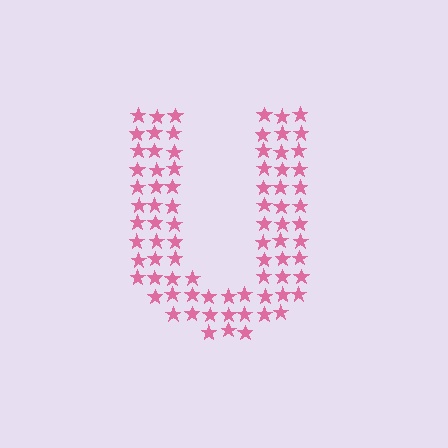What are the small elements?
The small elements are stars.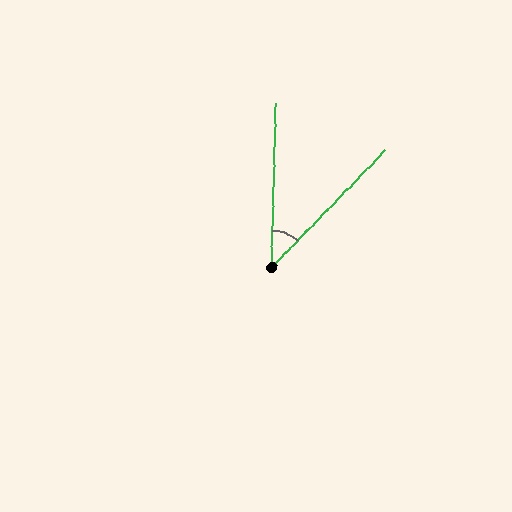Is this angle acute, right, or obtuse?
It is acute.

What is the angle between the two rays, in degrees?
Approximately 43 degrees.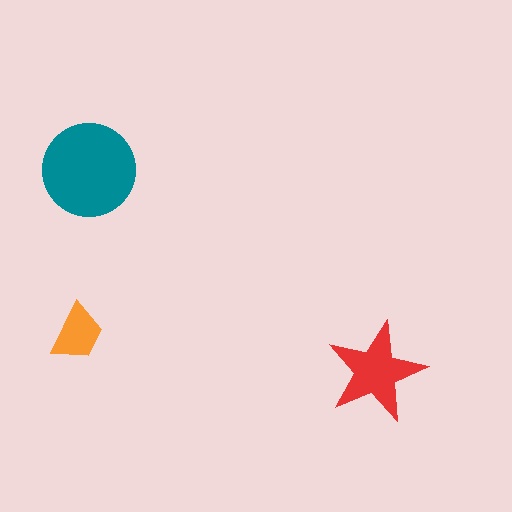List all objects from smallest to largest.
The orange trapezoid, the red star, the teal circle.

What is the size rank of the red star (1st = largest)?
2nd.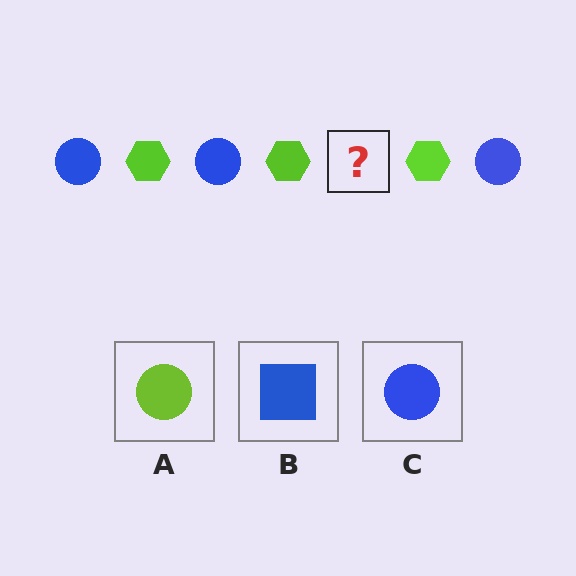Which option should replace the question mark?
Option C.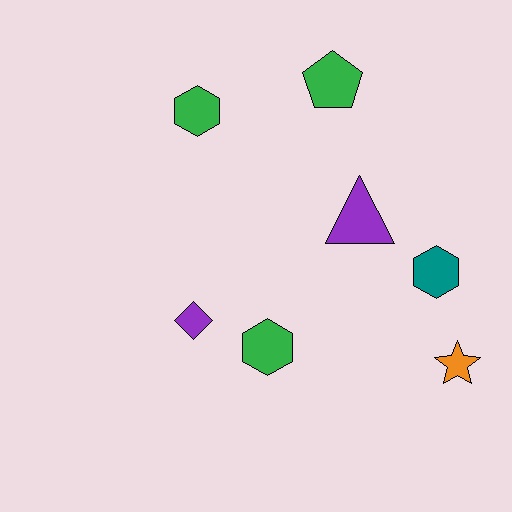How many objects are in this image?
There are 7 objects.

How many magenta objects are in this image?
There are no magenta objects.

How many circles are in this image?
There are no circles.